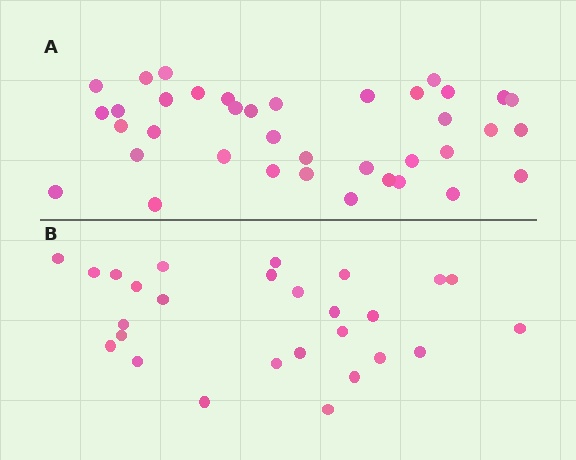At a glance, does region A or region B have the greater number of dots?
Region A (the top region) has more dots.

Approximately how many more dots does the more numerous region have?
Region A has roughly 12 or so more dots than region B.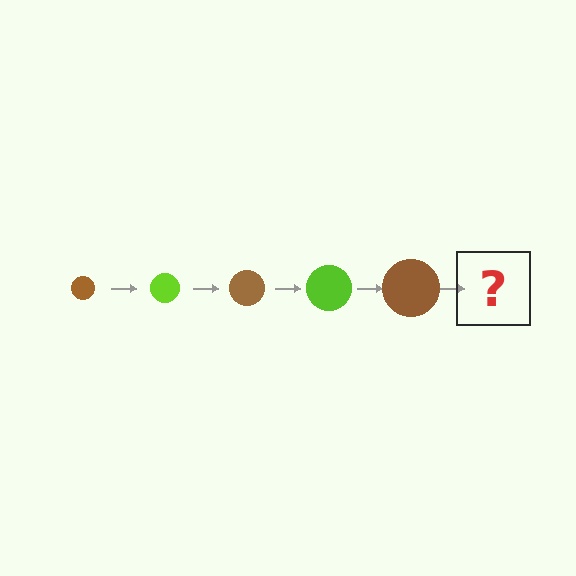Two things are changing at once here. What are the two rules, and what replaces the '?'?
The two rules are that the circle grows larger each step and the color cycles through brown and lime. The '?' should be a lime circle, larger than the previous one.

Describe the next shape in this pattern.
It should be a lime circle, larger than the previous one.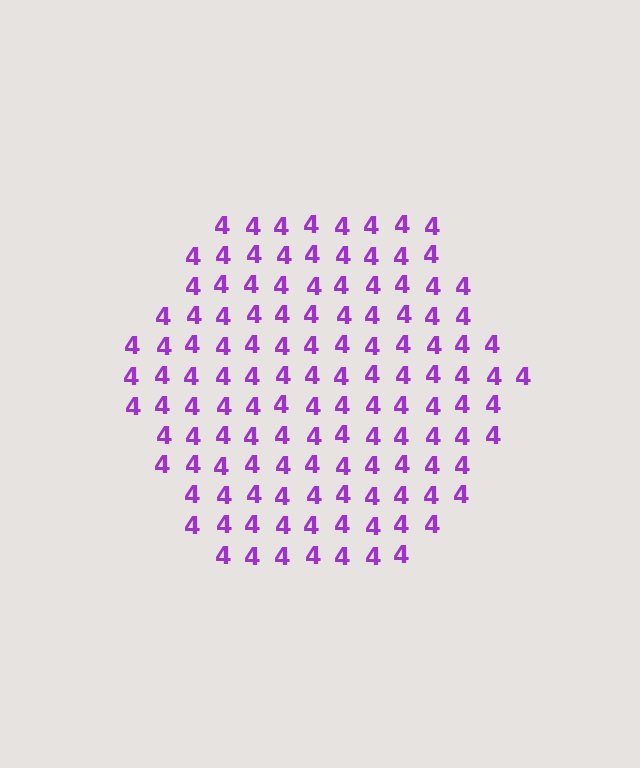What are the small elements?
The small elements are digit 4's.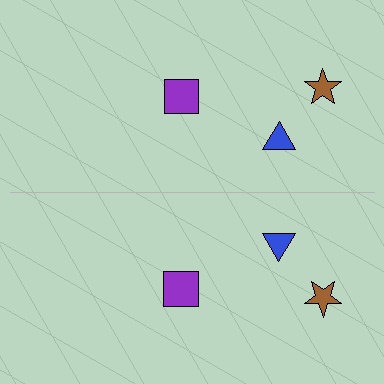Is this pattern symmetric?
Yes, this pattern has bilateral (reflection) symmetry.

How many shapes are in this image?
There are 6 shapes in this image.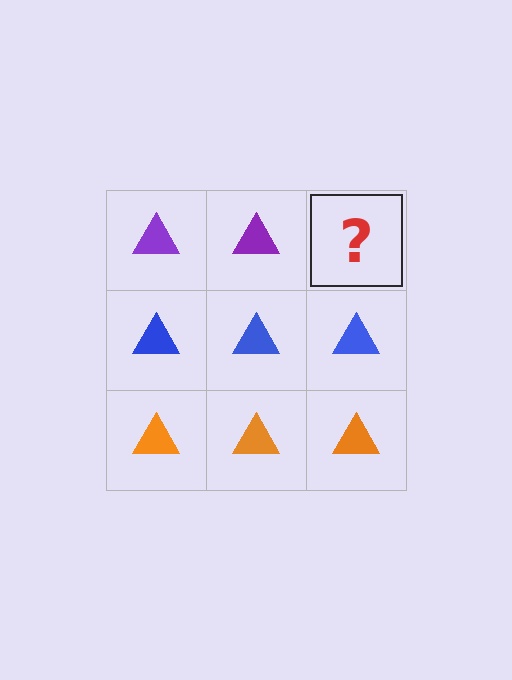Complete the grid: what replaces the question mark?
The question mark should be replaced with a purple triangle.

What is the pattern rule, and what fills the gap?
The rule is that each row has a consistent color. The gap should be filled with a purple triangle.